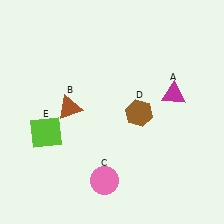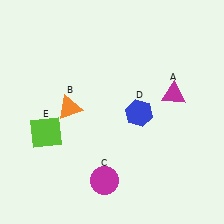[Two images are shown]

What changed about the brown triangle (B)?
In Image 1, B is brown. In Image 2, it changed to orange.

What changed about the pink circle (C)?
In Image 1, C is pink. In Image 2, it changed to magenta.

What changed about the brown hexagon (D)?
In Image 1, D is brown. In Image 2, it changed to blue.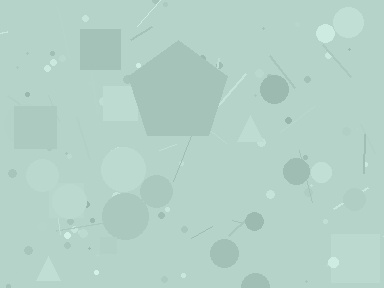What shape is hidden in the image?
A pentagon is hidden in the image.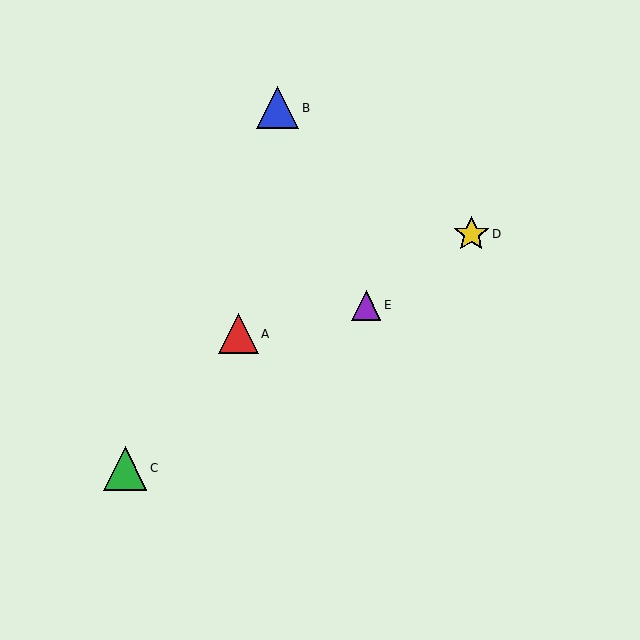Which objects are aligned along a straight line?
Objects C, D, E are aligned along a straight line.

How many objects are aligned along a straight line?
3 objects (C, D, E) are aligned along a straight line.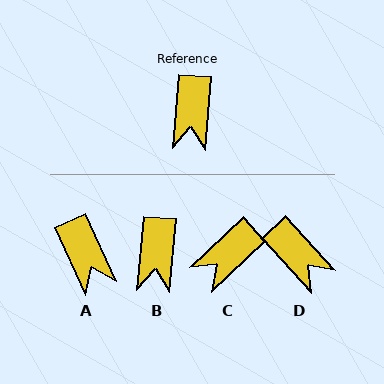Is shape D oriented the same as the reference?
No, it is off by about 48 degrees.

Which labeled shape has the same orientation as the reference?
B.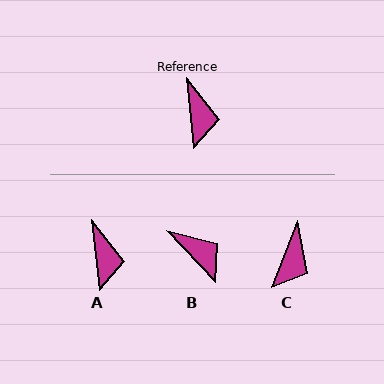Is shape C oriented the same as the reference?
No, it is off by about 28 degrees.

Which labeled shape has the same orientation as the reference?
A.